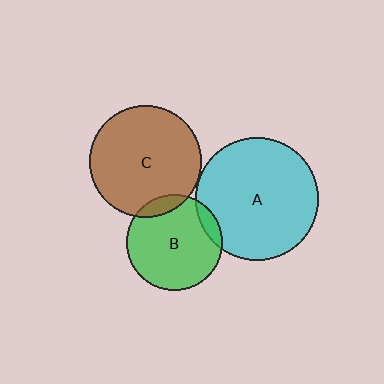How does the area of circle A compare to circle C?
Approximately 1.2 times.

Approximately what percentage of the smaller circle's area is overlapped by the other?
Approximately 10%.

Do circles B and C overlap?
Yes.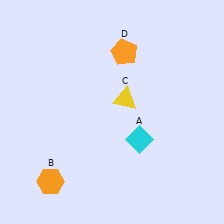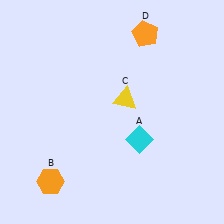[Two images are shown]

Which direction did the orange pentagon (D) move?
The orange pentagon (D) moved right.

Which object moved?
The orange pentagon (D) moved right.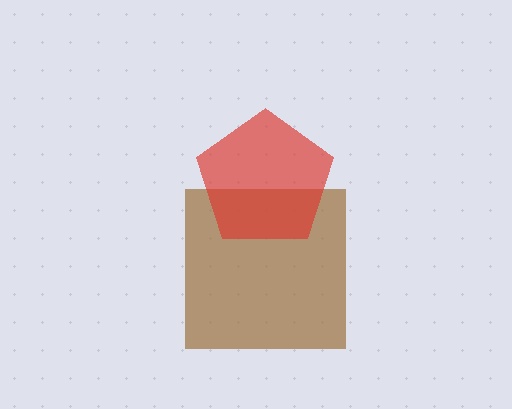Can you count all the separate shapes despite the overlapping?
Yes, there are 2 separate shapes.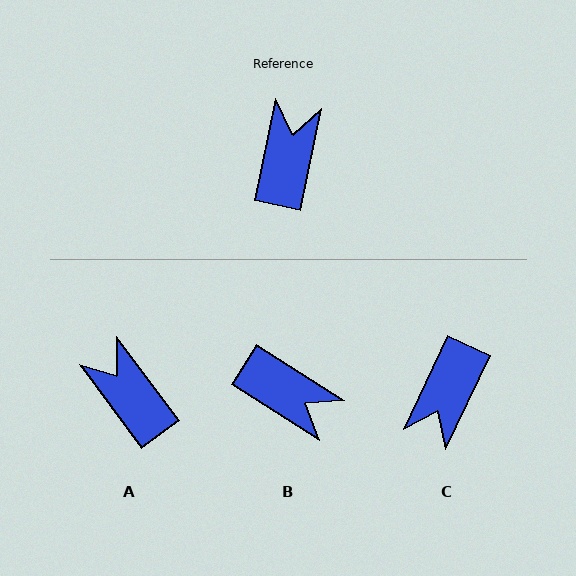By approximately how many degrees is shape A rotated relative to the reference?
Approximately 49 degrees counter-clockwise.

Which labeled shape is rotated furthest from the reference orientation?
C, about 167 degrees away.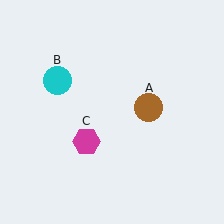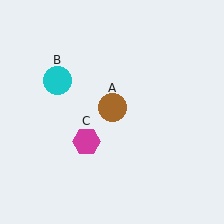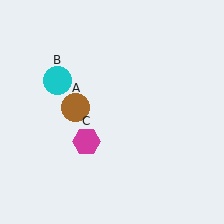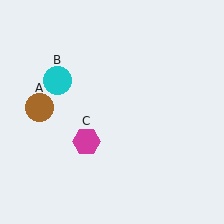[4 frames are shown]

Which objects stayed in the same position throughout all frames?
Cyan circle (object B) and magenta hexagon (object C) remained stationary.